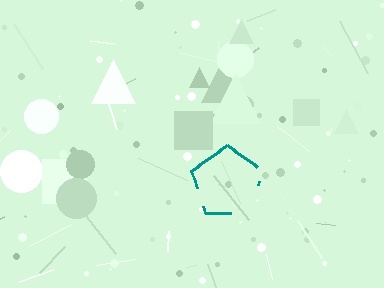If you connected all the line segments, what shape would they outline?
They would outline a pentagon.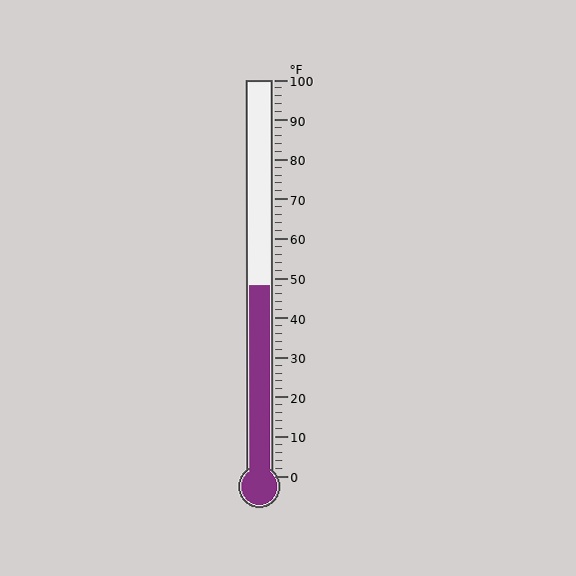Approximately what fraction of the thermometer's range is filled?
The thermometer is filled to approximately 50% of its range.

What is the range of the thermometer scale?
The thermometer scale ranges from 0°F to 100°F.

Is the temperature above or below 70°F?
The temperature is below 70°F.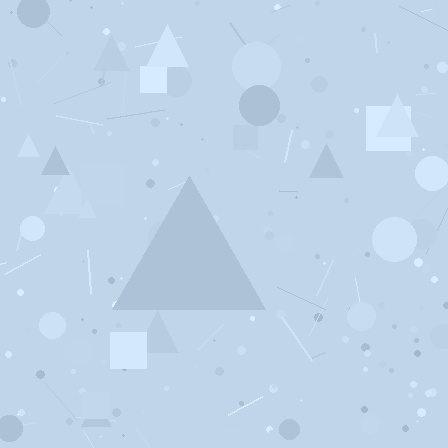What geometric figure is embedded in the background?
A triangle is embedded in the background.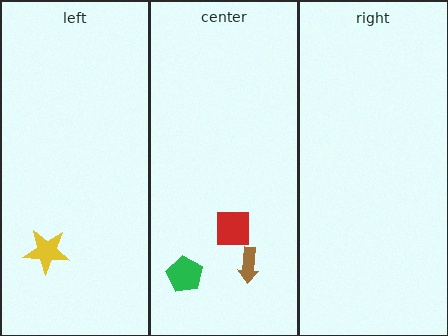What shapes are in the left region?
The yellow star.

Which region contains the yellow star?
The left region.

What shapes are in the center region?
The red square, the brown arrow, the green pentagon.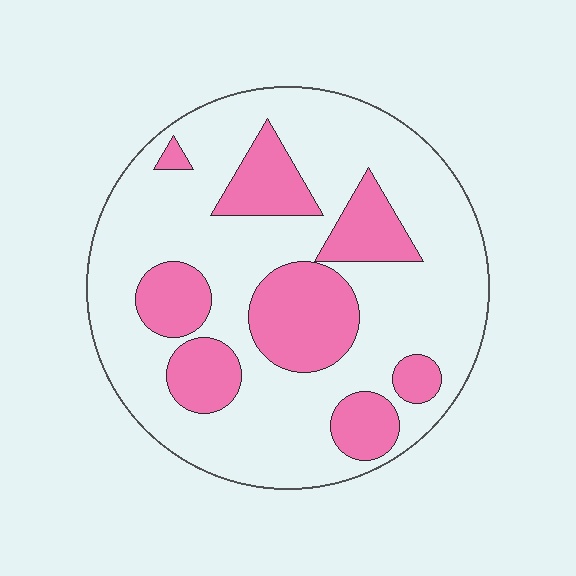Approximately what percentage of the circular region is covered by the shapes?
Approximately 30%.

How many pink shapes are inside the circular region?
8.